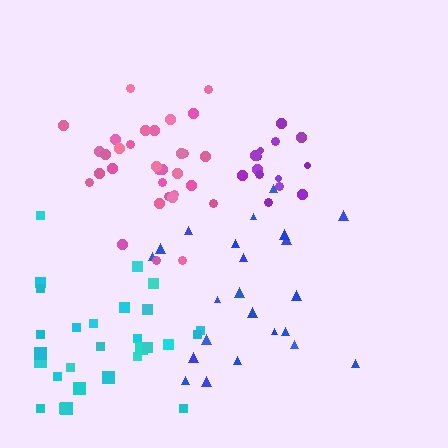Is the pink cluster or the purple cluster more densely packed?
Pink.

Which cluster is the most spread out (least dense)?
Blue.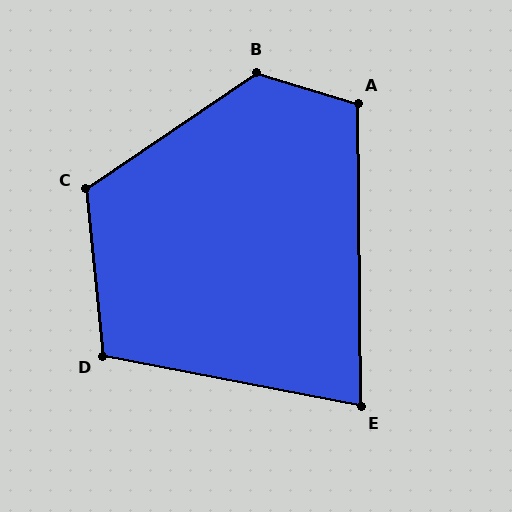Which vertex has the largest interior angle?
B, at approximately 129 degrees.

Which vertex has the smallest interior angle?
E, at approximately 79 degrees.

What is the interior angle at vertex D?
Approximately 107 degrees (obtuse).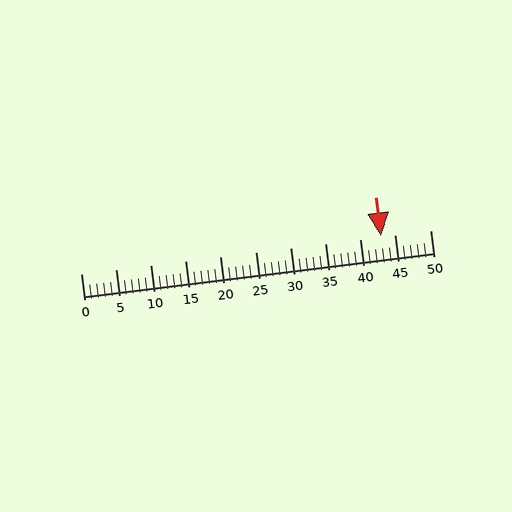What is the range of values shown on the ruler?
The ruler shows values from 0 to 50.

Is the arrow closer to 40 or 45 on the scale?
The arrow is closer to 45.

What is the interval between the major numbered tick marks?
The major tick marks are spaced 5 units apart.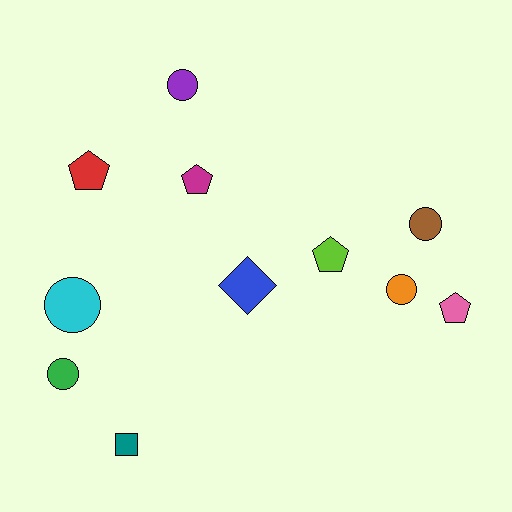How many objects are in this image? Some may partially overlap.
There are 11 objects.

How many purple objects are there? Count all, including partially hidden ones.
There is 1 purple object.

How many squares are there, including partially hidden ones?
There is 1 square.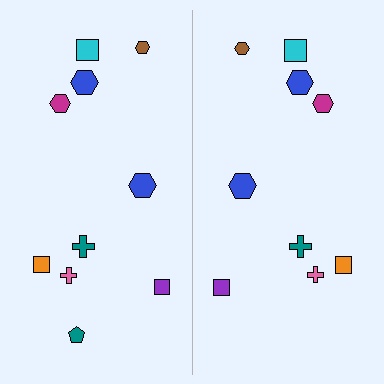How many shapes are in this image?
There are 19 shapes in this image.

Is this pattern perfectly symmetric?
No, the pattern is not perfectly symmetric. A teal pentagon is missing from the right side.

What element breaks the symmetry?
A teal pentagon is missing from the right side.